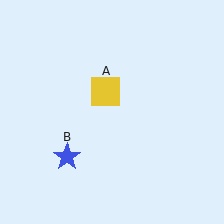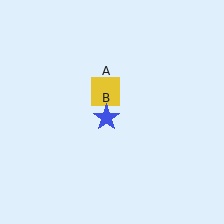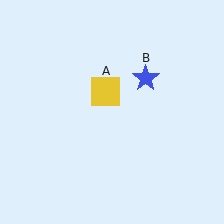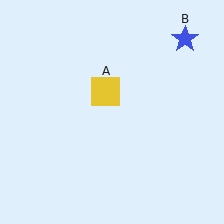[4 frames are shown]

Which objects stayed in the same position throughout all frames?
Yellow square (object A) remained stationary.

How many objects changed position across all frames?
1 object changed position: blue star (object B).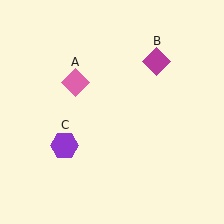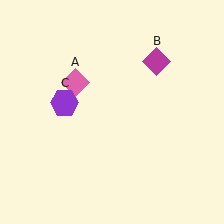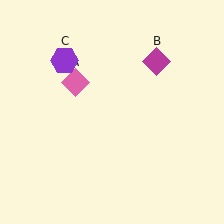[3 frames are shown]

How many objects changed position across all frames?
1 object changed position: purple hexagon (object C).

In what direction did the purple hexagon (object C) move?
The purple hexagon (object C) moved up.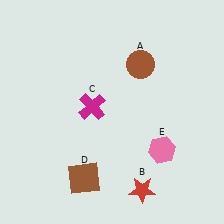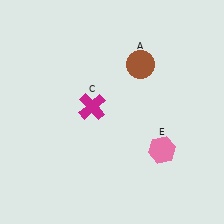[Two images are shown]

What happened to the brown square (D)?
The brown square (D) was removed in Image 2. It was in the bottom-left area of Image 1.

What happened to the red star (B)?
The red star (B) was removed in Image 2. It was in the bottom-right area of Image 1.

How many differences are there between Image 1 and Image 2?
There are 2 differences between the two images.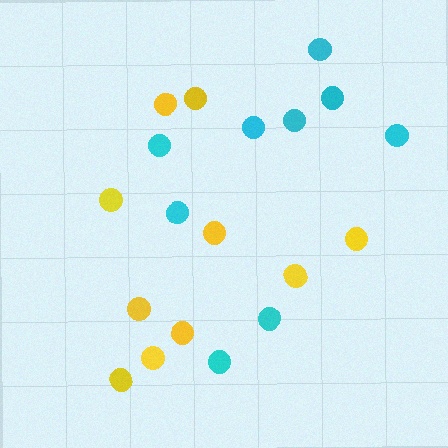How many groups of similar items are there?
There are 2 groups: one group of yellow circles (10) and one group of cyan circles (9).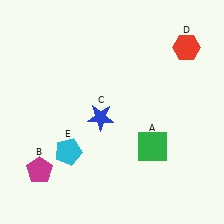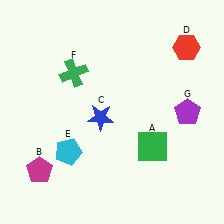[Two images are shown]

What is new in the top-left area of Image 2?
A green cross (F) was added in the top-left area of Image 2.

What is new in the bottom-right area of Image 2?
A purple pentagon (G) was added in the bottom-right area of Image 2.